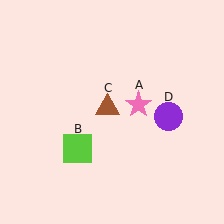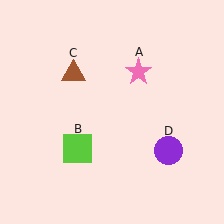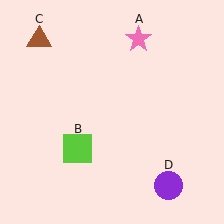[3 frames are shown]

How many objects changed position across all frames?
3 objects changed position: pink star (object A), brown triangle (object C), purple circle (object D).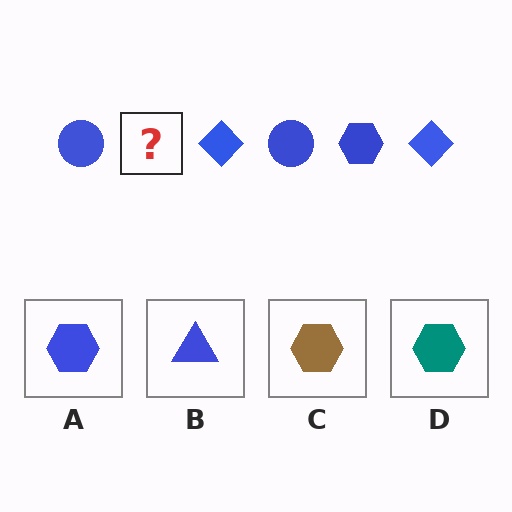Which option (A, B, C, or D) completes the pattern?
A.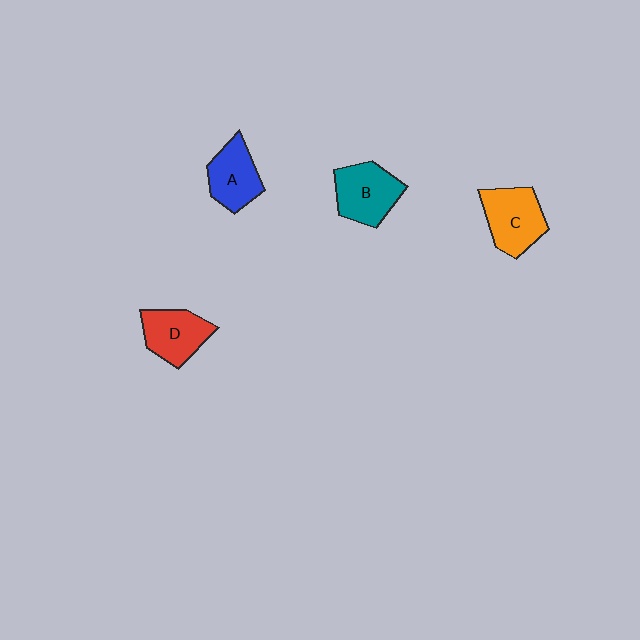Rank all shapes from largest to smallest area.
From largest to smallest: C (orange), B (teal), D (red), A (blue).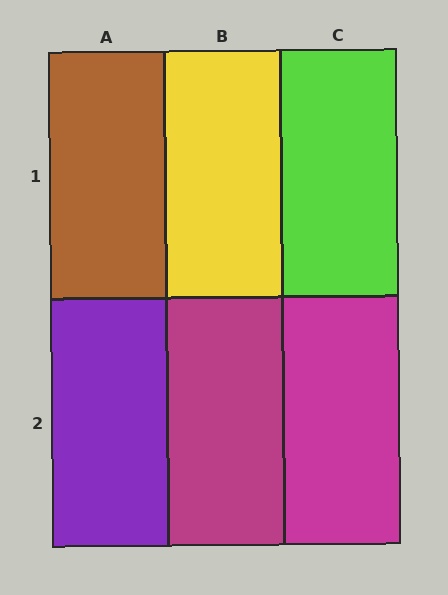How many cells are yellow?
1 cell is yellow.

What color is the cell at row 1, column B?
Yellow.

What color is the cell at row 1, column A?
Brown.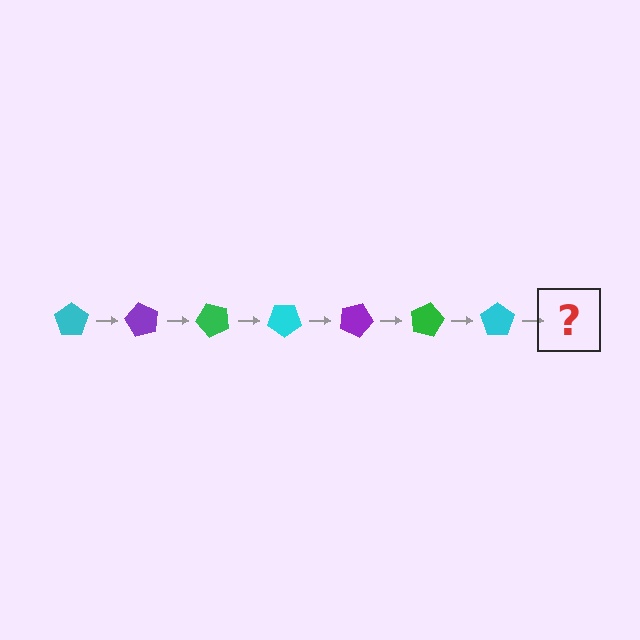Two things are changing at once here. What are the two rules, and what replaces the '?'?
The two rules are that it rotates 60 degrees each step and the color cycles through cyan, purple, and green. The '?' should be a purple pentagon, rotated 420 degrees from the start.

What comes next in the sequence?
The next element should be a purple pentagon, rotated 420 degrees from the start.